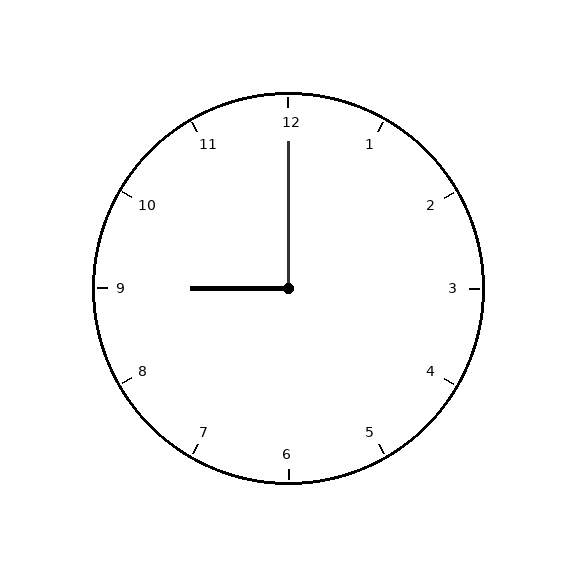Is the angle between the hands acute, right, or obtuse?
It is right.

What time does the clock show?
9:00.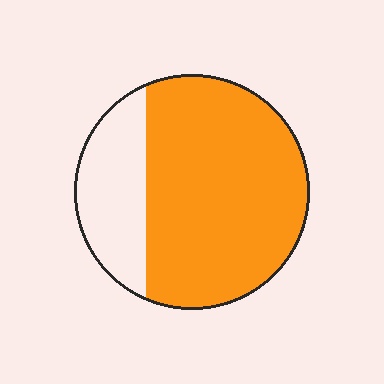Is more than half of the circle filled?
Yes.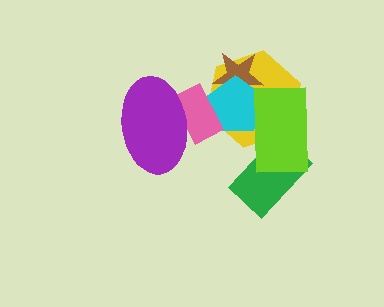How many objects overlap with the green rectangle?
1 object overlaps with the green rectangle.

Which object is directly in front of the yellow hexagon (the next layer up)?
The brown star is directly in front of the yellow hexagon.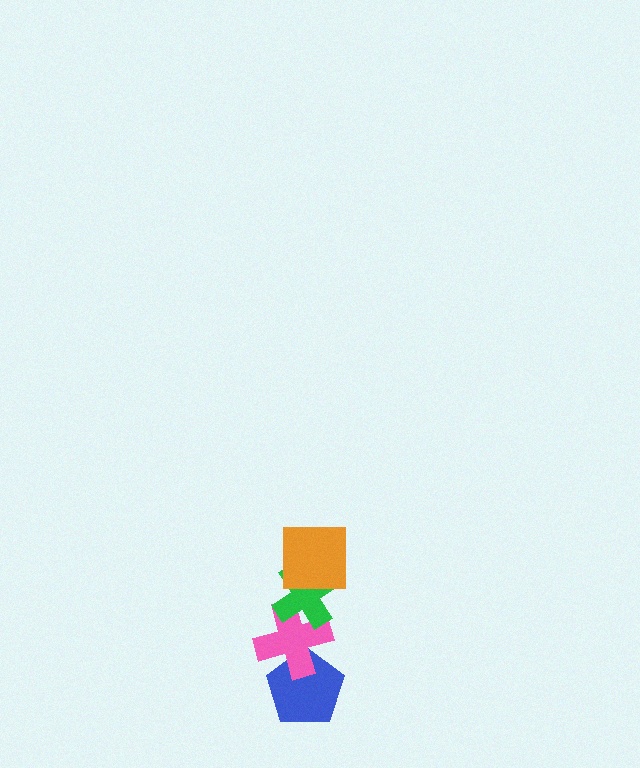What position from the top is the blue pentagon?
The blue pentagon is 4th from the top.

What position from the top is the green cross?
The green cross is 2nd from the top.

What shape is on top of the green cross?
The orange square is on top of the green cross.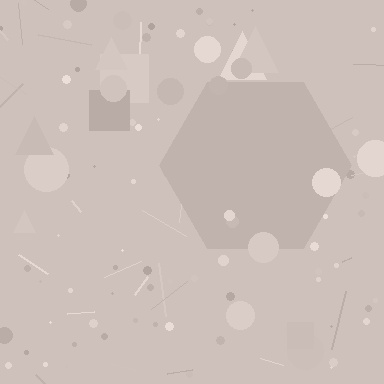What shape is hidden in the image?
A hexagon is hidden in the image.